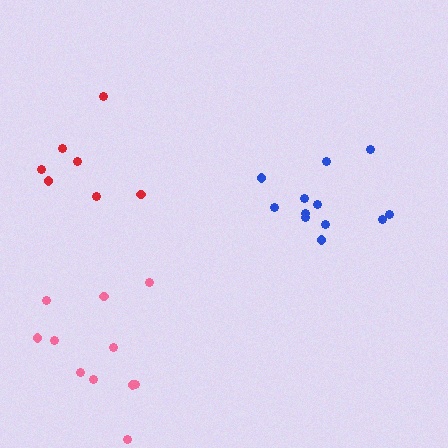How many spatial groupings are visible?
There are 3 spatial groupings.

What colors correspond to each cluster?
The clusters are colored: blue, pink, red.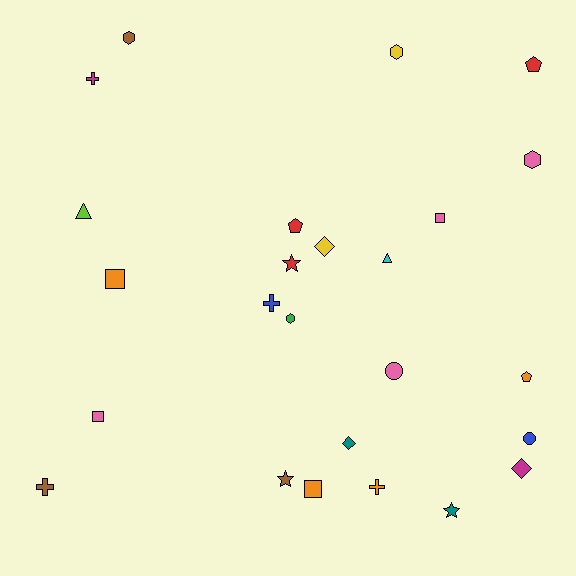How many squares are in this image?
There are 4 squares.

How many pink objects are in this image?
There are 4 pink objects.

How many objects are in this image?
There are 25 objects.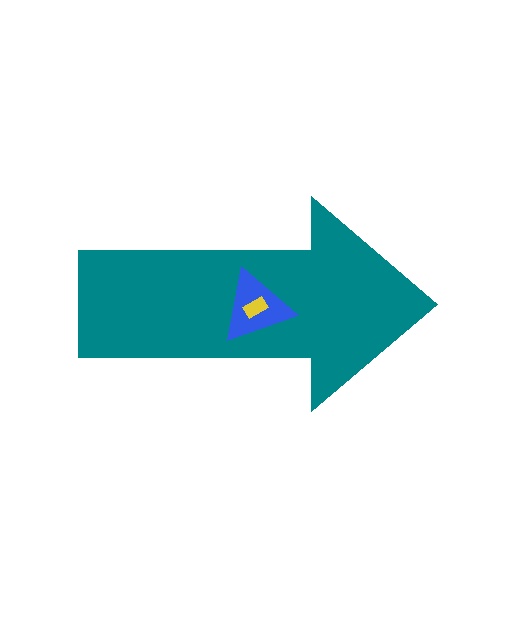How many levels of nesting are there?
3.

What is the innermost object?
The yellow rectangle.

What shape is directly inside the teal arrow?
The blue triangle.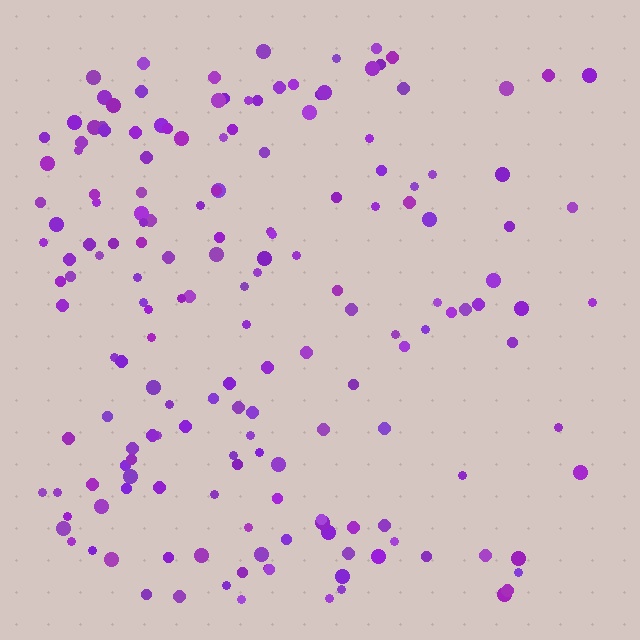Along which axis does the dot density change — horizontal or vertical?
Horizontal.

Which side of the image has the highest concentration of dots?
The left.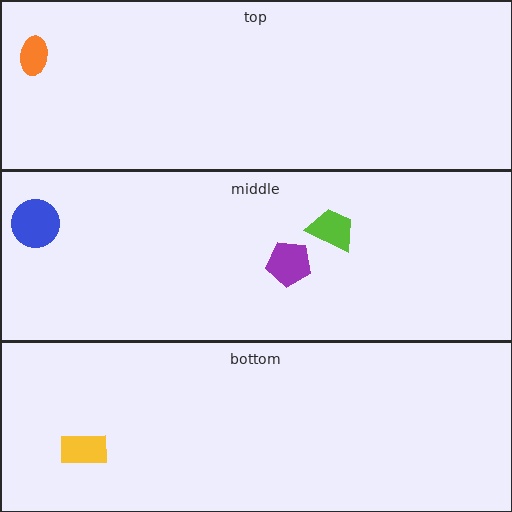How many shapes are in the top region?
1.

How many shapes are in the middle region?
3.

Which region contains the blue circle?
The middle region.